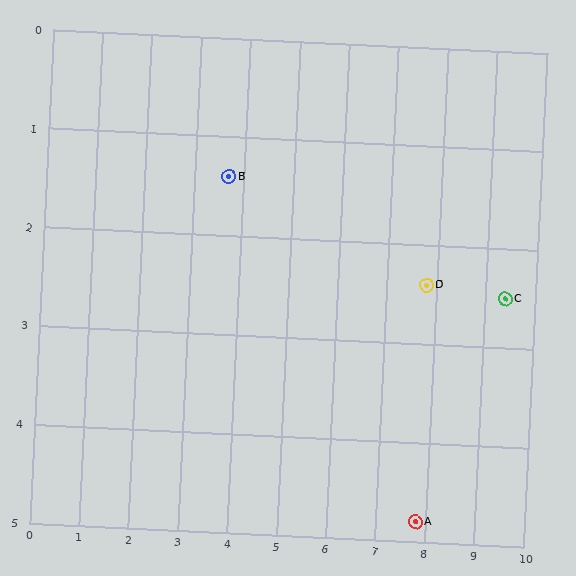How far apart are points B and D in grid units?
Points B and D are about 4.2 grid units apart.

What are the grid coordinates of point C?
Point C is at approximately (9.4, 2.5).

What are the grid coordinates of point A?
Point A is at approximately (7.8, 4.8).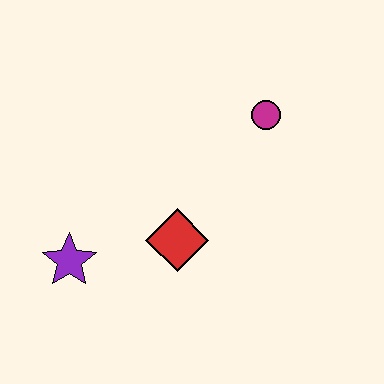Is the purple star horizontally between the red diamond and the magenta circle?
No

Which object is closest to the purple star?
The red diamond is closest to the purple star.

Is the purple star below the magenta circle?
Yes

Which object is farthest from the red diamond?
The magenta circle is farthest from the red diamond.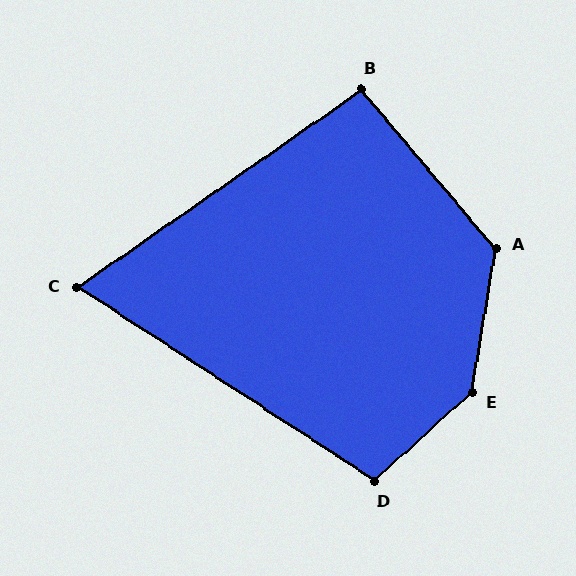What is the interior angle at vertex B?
Approximately 96 degrees (obtuse).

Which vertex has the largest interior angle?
E, at approximately 142 degrees.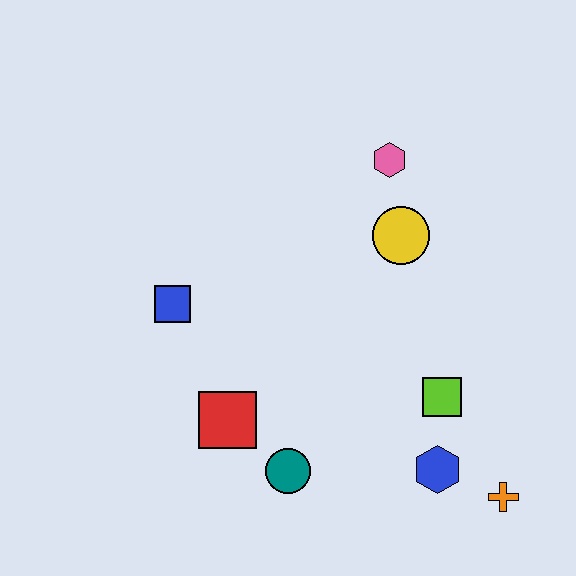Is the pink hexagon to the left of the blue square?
No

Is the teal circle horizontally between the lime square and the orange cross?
No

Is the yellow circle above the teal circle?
Yes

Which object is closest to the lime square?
The blue hexagon is closest to the lime square.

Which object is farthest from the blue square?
The orange cross is farthest from the blue square.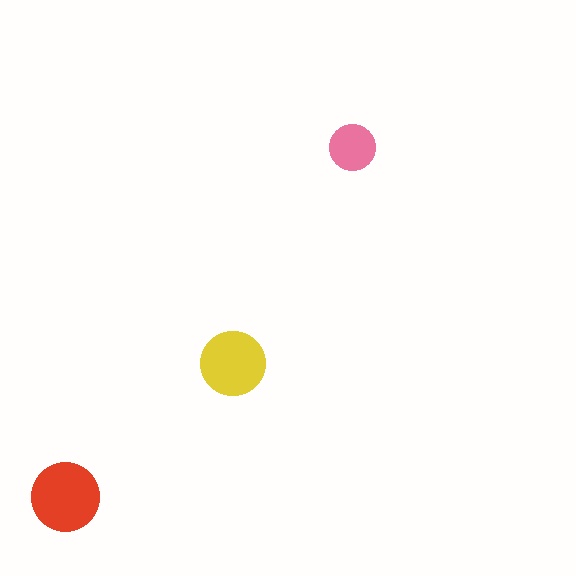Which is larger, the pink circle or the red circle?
The red one.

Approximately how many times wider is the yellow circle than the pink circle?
About 1.5 times wider.